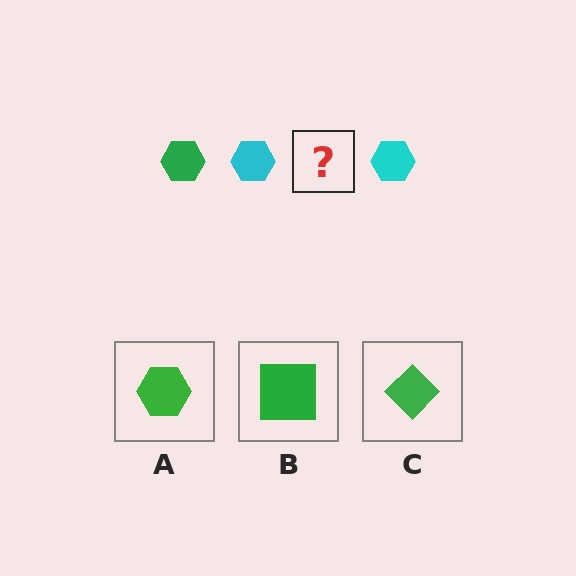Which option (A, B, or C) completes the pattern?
A.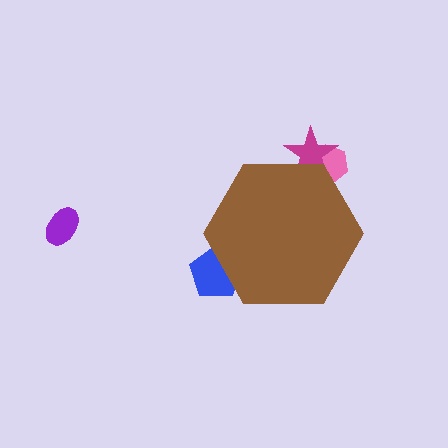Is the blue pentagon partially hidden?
Yes, the blue pentagon is partially hidden behind the brown hexagon.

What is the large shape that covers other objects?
A brown hexagon.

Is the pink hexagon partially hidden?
Yes, the pink hexagon is partially hidden behind the brown hexagon.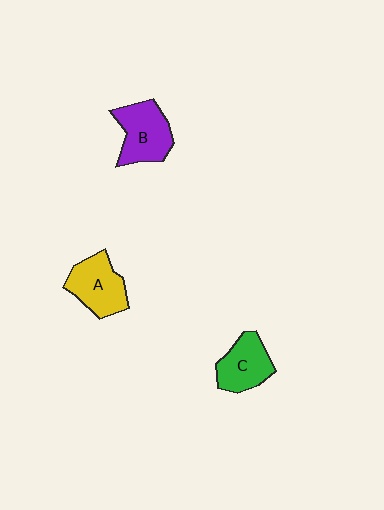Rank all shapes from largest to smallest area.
From largest to smallest: B (purple), A (yellow), C (green).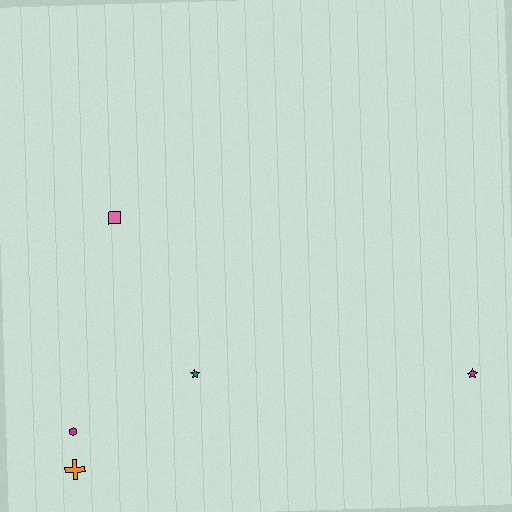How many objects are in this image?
There are 5 objects.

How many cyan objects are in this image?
There are no cyan objects.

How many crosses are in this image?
There is 1 cross.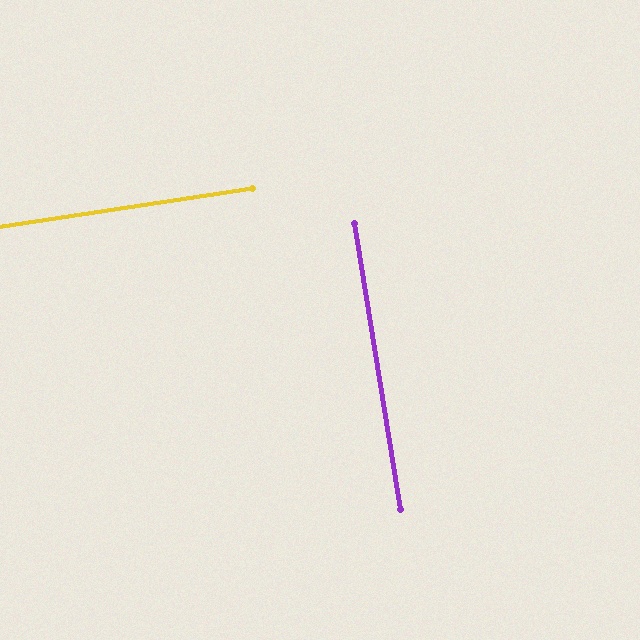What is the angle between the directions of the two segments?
Approximately 89 degrees.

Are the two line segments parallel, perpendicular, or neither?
Perpendicular — they meet at approximately 89°.